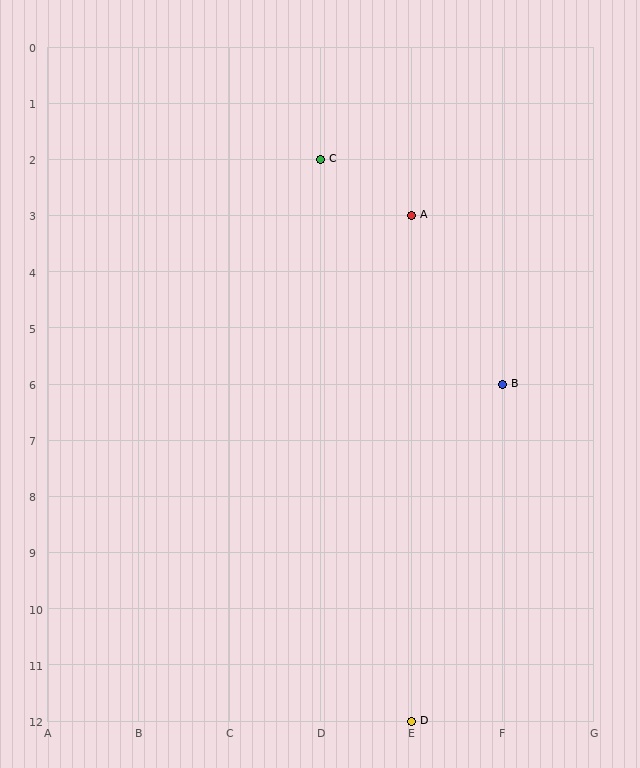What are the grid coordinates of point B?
Point B is at grid coordinates (F, 6).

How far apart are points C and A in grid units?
Points C and A are 1 column and 1 row apart (about 1.4 grid units diagonally).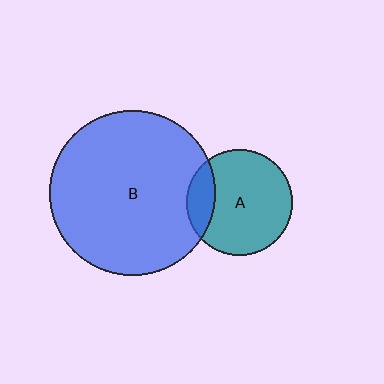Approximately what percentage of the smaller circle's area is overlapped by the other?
Approximately 20%.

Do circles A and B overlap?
Yes.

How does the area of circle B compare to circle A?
Approximately 2.4 times.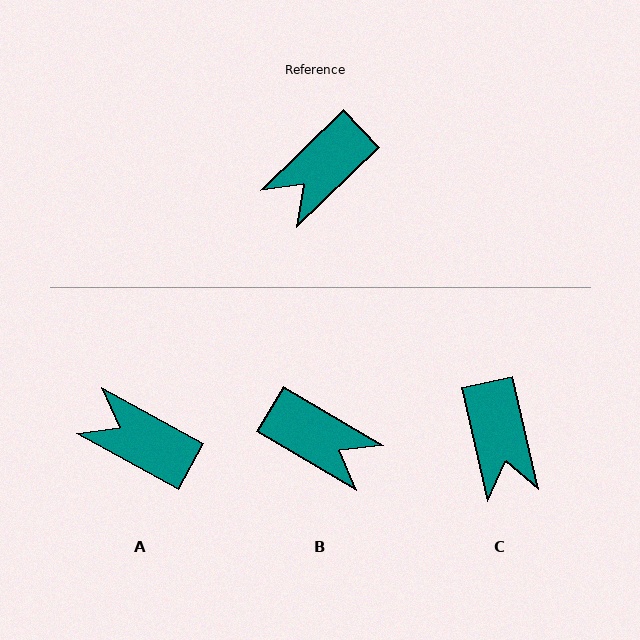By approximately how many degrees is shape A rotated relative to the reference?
Approximately 73 degrees clockwise.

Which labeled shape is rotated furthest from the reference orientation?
B, about 105 degrees away.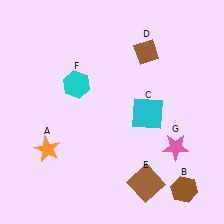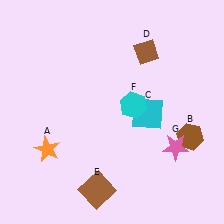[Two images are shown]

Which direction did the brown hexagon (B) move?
The brown hexagon (B) moved up.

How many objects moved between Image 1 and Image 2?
3 objects moved between the two images.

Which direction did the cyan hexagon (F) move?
The cyan hexagon (F) moved right.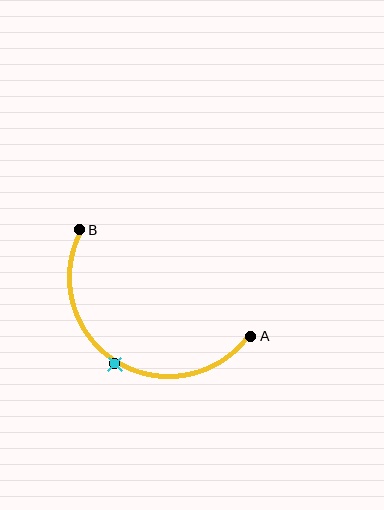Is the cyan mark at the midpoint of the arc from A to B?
Yes. The cyan mark lies on the arc at equal arc-length from both A and B — it is the arc midpoint.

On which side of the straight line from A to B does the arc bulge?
The arc bulges below the straight line connecting A and B.